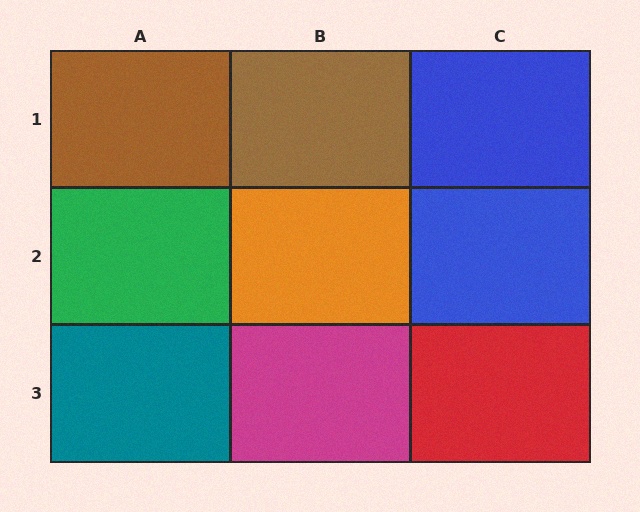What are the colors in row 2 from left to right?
Green, orange, blue.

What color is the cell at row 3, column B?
Magenta.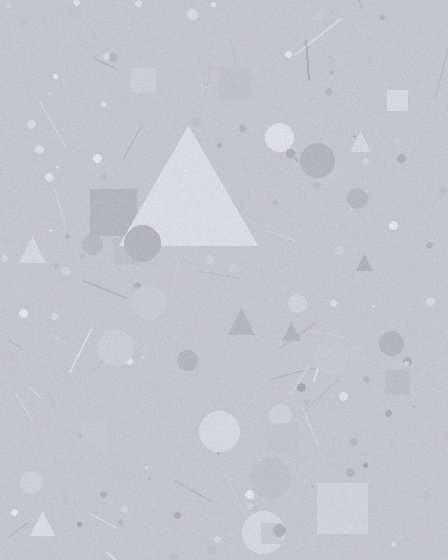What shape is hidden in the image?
A triangle is hidden in the image.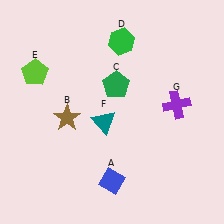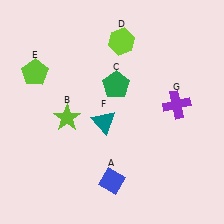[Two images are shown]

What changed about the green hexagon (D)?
In Image 1, D is green. In Image 2, it changed to lime.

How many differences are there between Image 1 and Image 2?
There are 2 differences between the two images.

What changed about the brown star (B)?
In Image 1, B is brown. In Image 2, it changed to lime.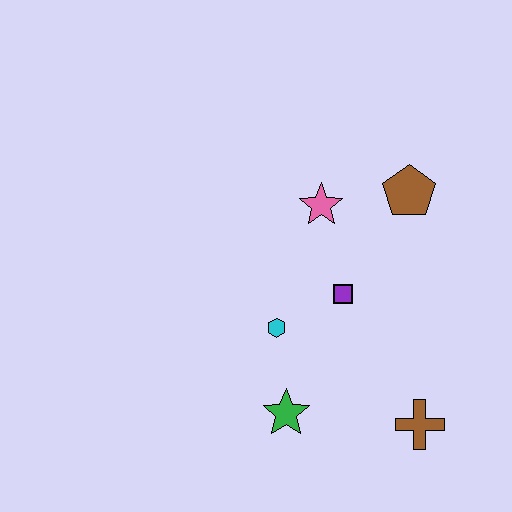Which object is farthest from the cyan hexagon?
The brown pentagon is farthest from the cyan hexagon.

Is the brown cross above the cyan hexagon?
No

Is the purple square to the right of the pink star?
Yes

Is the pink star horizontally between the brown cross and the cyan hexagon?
Yes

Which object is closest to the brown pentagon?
The pink star is closest to the brown pentagon.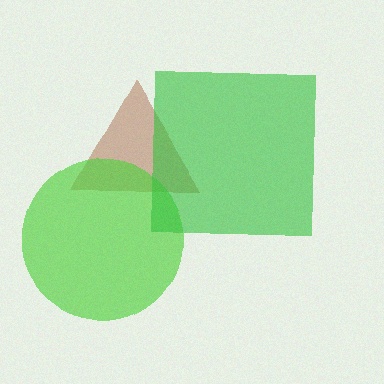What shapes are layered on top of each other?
The layered shapes are: a brown triangle, a lime circle, a green square.